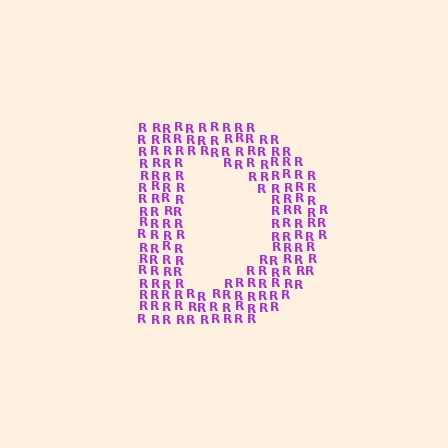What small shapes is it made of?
It is made of small letter R's.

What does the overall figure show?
The overall figure shows the letter D.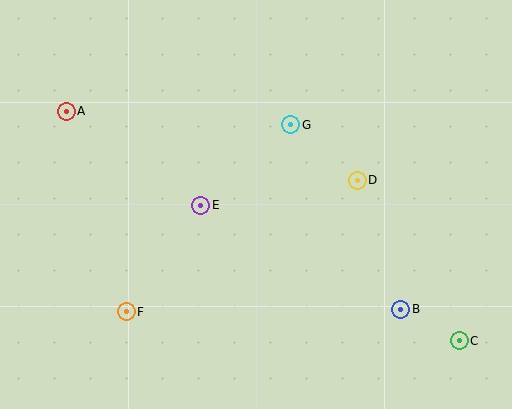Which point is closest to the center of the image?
Point E at (201, 205) is closest to the center.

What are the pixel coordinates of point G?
Point G is at (291, 125).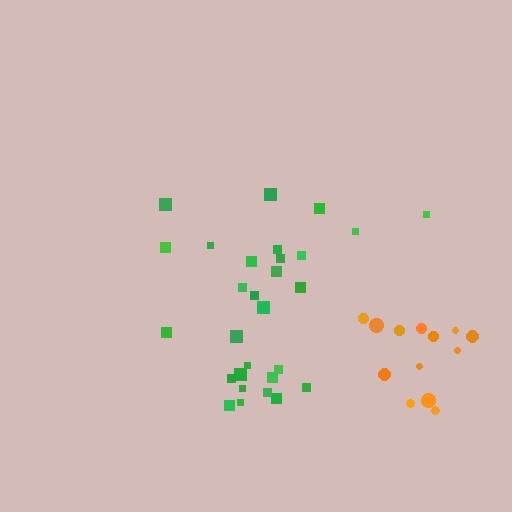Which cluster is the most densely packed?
Green.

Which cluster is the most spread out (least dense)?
Orange.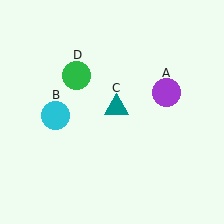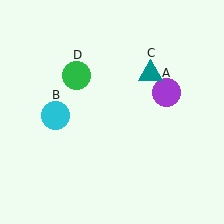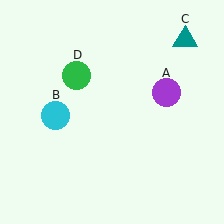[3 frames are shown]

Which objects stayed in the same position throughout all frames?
Purple circle (object A) and cyan circle (object B) and green circle (object D) remained stationary.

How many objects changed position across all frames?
1 object changed position: teal triangle (object C).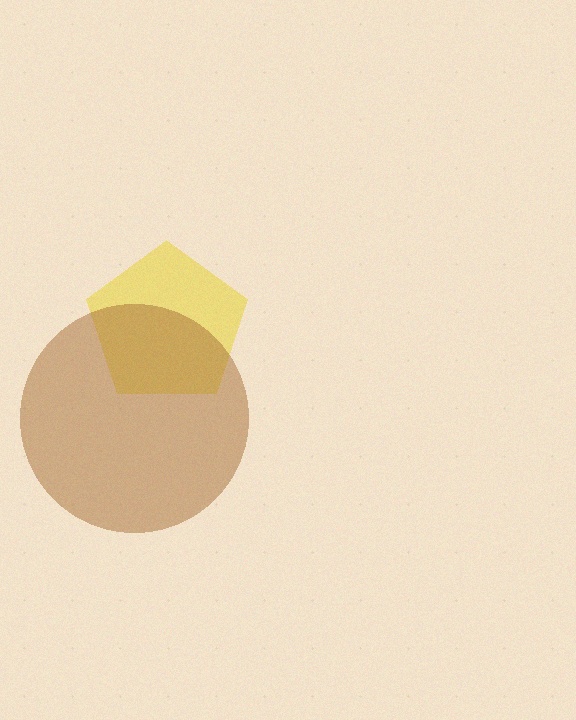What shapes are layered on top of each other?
The layered shapes are: a yellow pentagon, a brown circle.